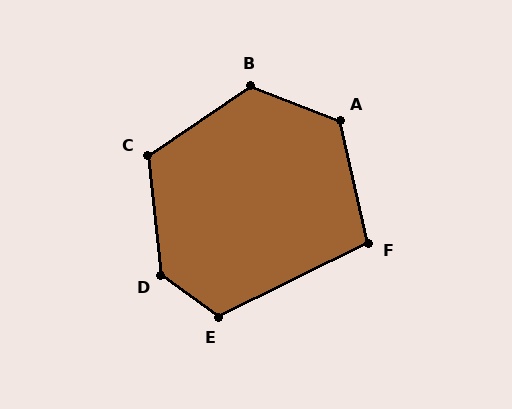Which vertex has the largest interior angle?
D, at approximately 132 degrees.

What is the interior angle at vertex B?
Approximately 125 degrees (obtuse).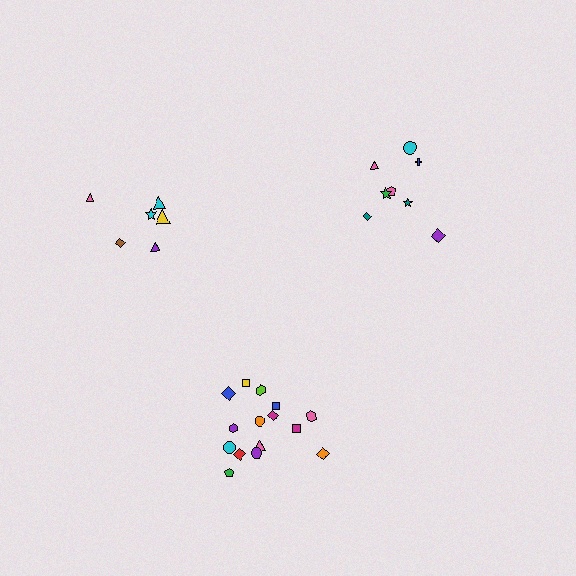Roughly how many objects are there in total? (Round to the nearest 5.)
Roughly 30 objects in total.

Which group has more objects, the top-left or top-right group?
The top-right group.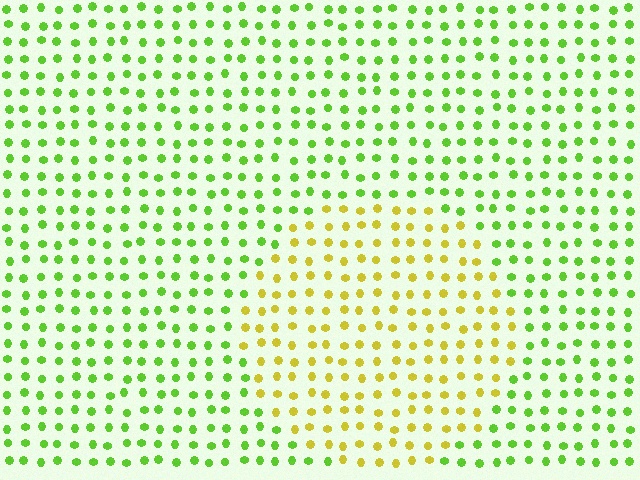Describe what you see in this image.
The image is filled with small lime elements in a uniform arrangement. A circle-shaped region is visible where the elements are tinted to a slightly different hue, forming a subtle color boundary.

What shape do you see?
I see a circle.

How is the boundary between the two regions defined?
The boundary is defined purely by a slight shift in hue (about 45 degrees). Spacing, size, and orientation are identical on both sides.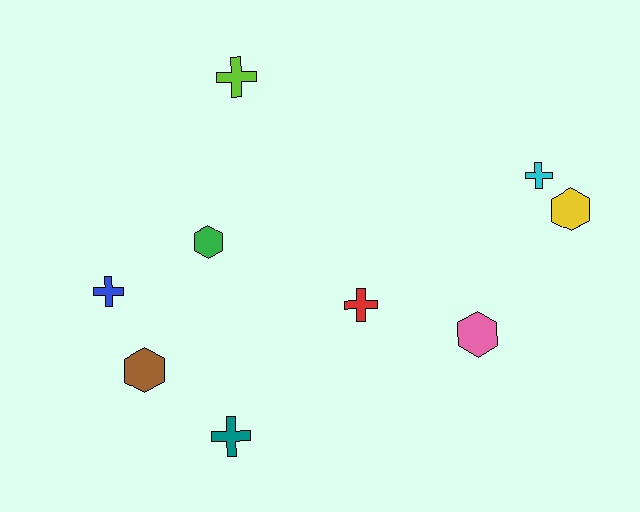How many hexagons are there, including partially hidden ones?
There are 4 hexagons.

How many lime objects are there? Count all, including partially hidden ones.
There is 1 lime object.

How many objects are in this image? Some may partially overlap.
There are 9 objects.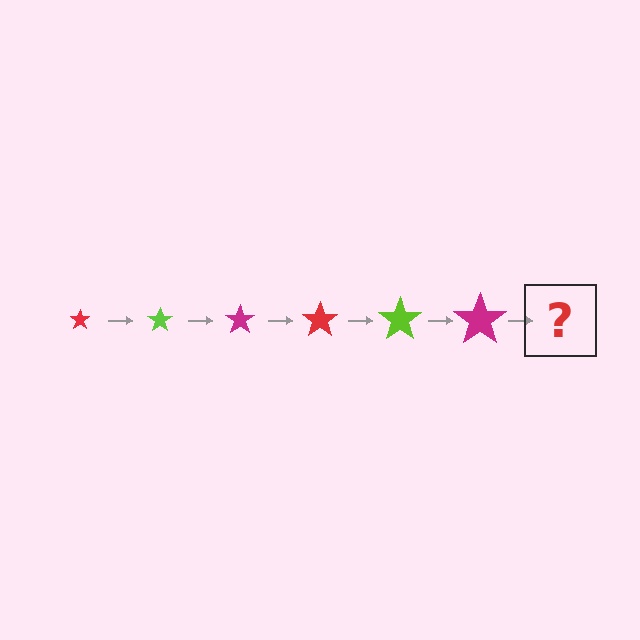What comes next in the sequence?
The next element should be a red star, larger than the previous one.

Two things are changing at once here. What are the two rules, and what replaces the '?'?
The two rules are that the star grows larger each step and the color cycles through red, lime, and magenta. The '?' should be a red star, larger than the previous one.